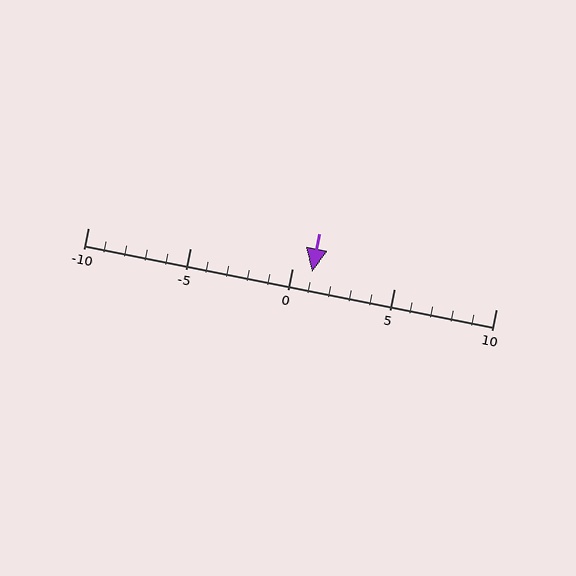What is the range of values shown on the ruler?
The ruler shows values from -10 to 10.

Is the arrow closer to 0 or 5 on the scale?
The arrow is closer to 0.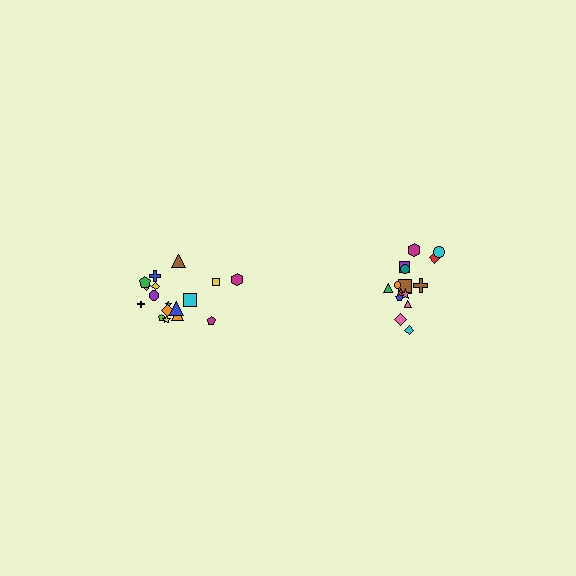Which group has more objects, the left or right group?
The left group.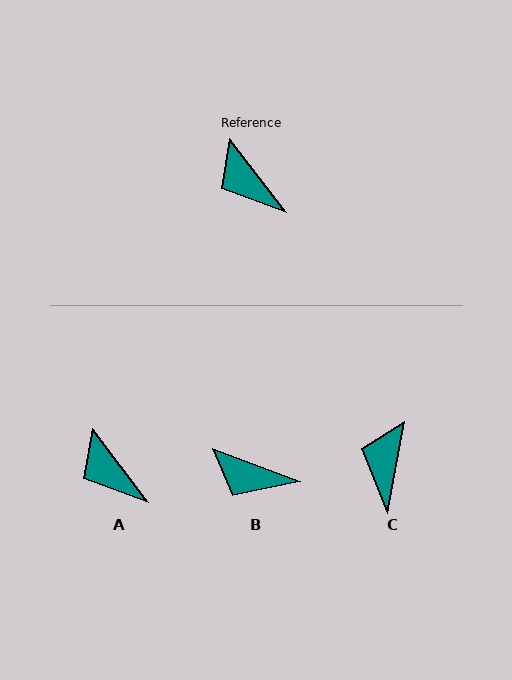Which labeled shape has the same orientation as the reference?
A.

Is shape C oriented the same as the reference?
No, it is off by about 48 degrees.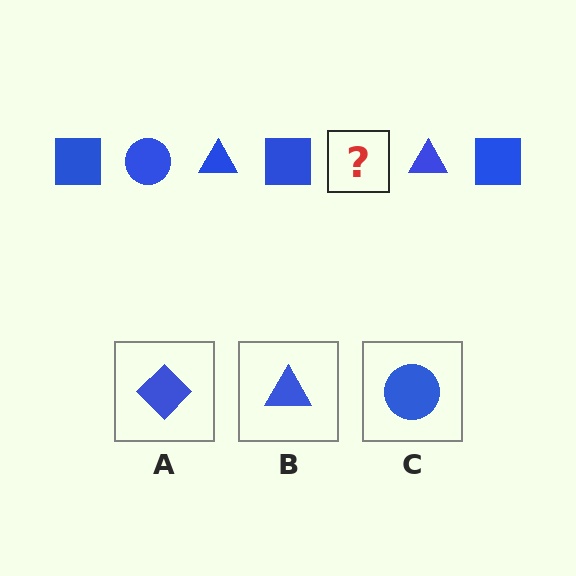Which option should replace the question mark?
Option C.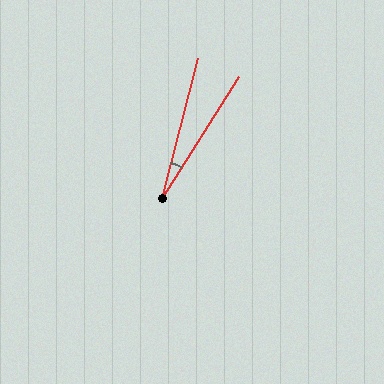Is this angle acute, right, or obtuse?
It is acute.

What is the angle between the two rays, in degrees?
Approximately 18 degrees.